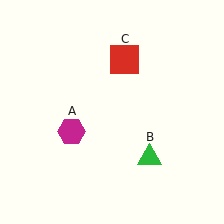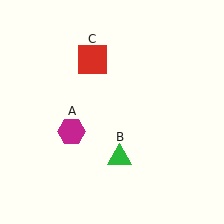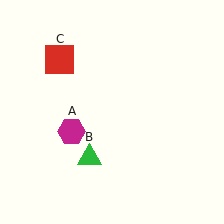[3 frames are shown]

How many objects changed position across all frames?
2 objects changed position: green triangle (object B), red square (object C).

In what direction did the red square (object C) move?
The red square (object C) moved left.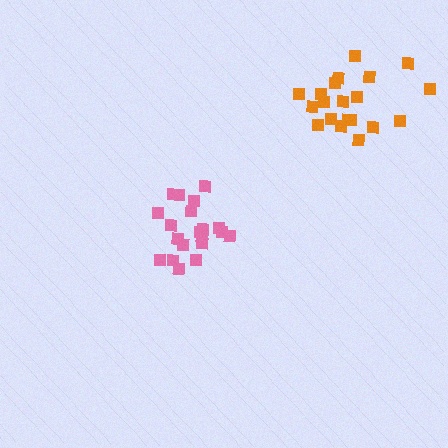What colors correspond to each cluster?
The clusters are colored: pink, orange.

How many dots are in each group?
Group 1: 20 dots, Group 2: 20 dots (40 total).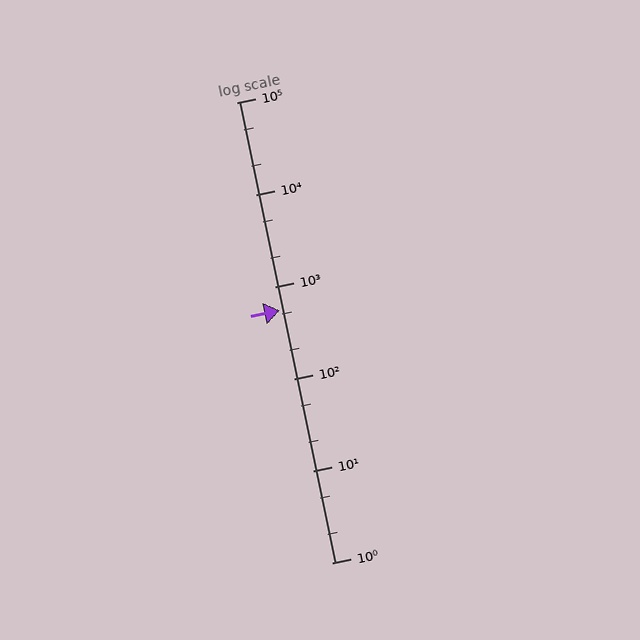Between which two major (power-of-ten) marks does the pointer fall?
The pointer is between 100 and 1000.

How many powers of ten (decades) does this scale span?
The scale spans 5 decades, from 1 to 100000.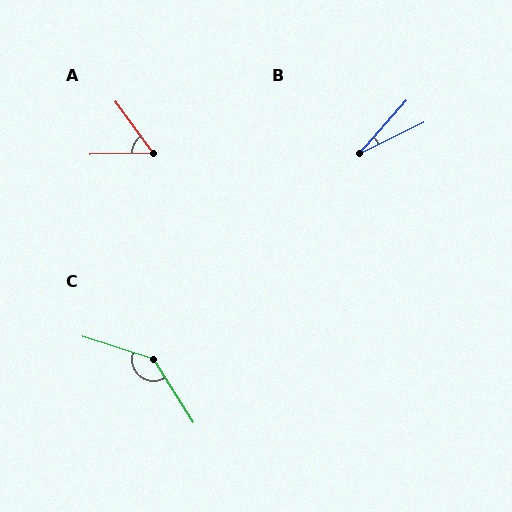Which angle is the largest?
C, at approximately 139 degrees.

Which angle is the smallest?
B, at approximately 22 degrees.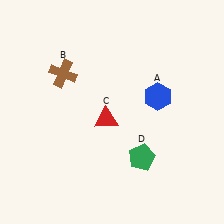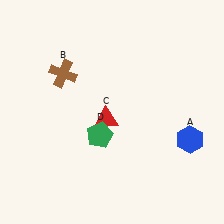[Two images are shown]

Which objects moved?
The objects that moved are: the blue hexagon (A), the green pentagon (D).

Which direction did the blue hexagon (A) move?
The blue hexagon (A) moved down.